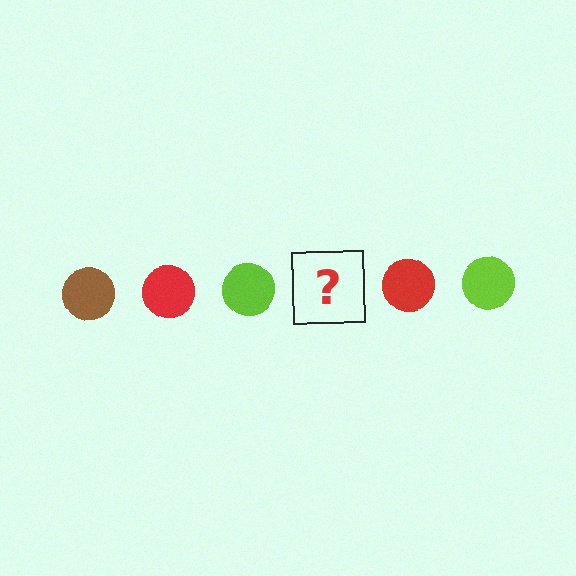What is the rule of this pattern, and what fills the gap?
The rule is that the pattern cycles through brown, red, lime circles. The gap should be filled with a brown circle.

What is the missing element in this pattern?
The missing element is a brown circle.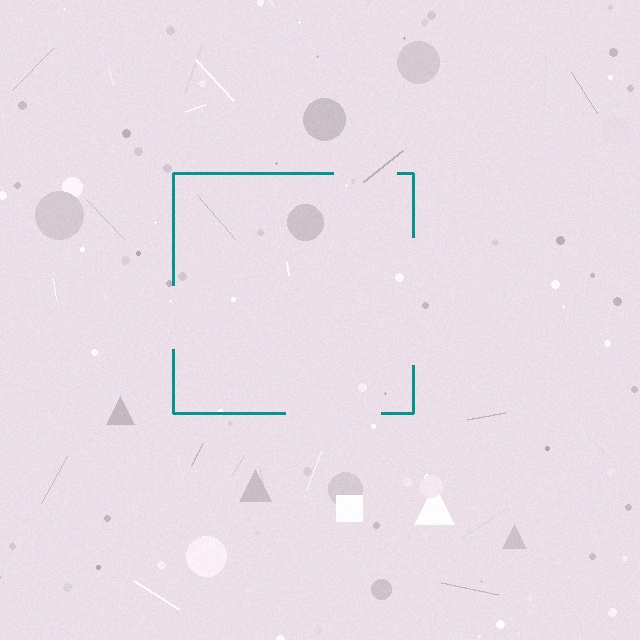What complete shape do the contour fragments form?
The contour fragments form a square.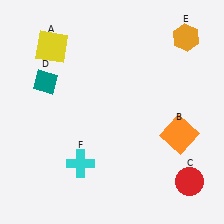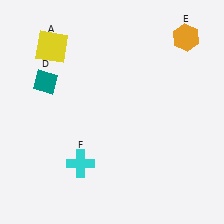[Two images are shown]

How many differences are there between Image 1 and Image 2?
There are 2 differences between the two images.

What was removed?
The red circle (C), the orange square (B) were removed in Image 2.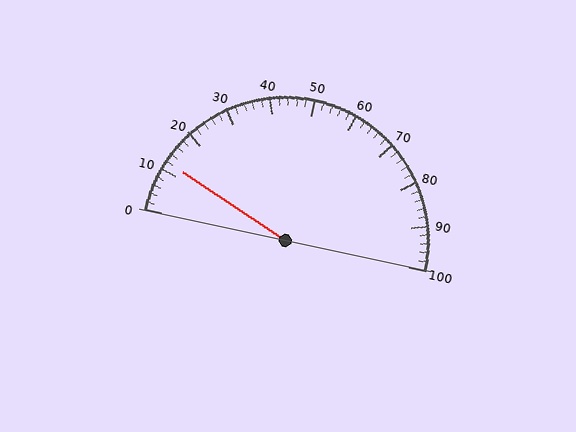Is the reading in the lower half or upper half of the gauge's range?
The reading is in the lower half of the range (0 to 100).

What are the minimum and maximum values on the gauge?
The gauge ranges from 0 to 100.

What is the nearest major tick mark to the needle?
The nearest major tick mark is 10.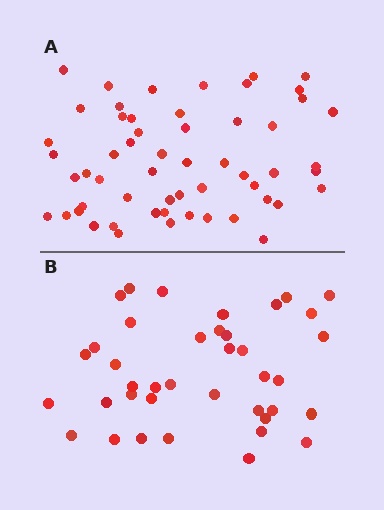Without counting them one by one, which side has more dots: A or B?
Region A (the top region) has more dots.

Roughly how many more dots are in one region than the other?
Region A has approximately 15 more dots than region B.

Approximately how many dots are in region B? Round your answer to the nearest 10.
About 40 dots. (The exact count is 39, which rounds to 40.)